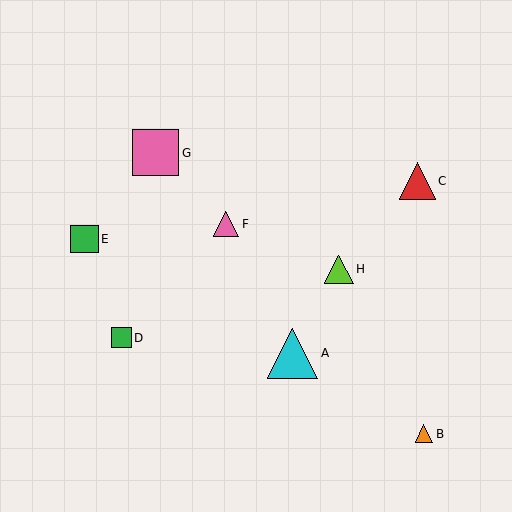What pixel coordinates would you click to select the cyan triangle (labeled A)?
Click at (293, 353) to select the cyan triangle A.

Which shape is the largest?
The cyan triangle (labeled A) is the largest.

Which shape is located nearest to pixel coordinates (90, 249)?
The green square (labeled E) at (84, 239) is nearest to that location.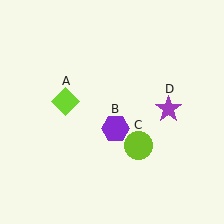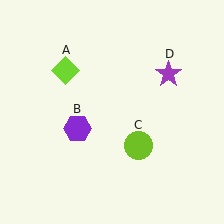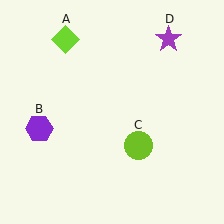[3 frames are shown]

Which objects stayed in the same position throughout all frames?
Lime circle (object C) remained stationary.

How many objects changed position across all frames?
3 objects changed position: lime diamond (object A), purple hexagon (object B), purple star (object D).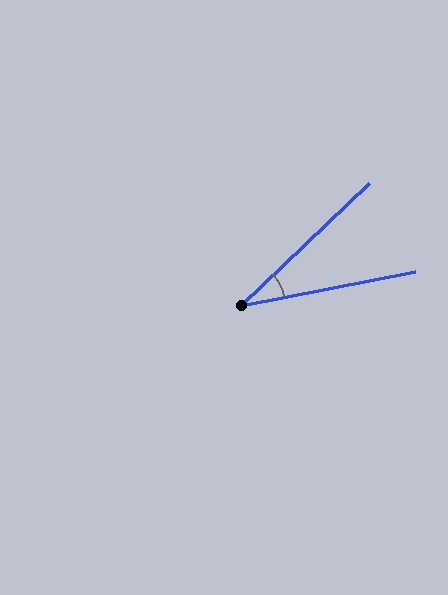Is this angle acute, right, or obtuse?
It is acute.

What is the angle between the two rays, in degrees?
Approximately 33 degrees.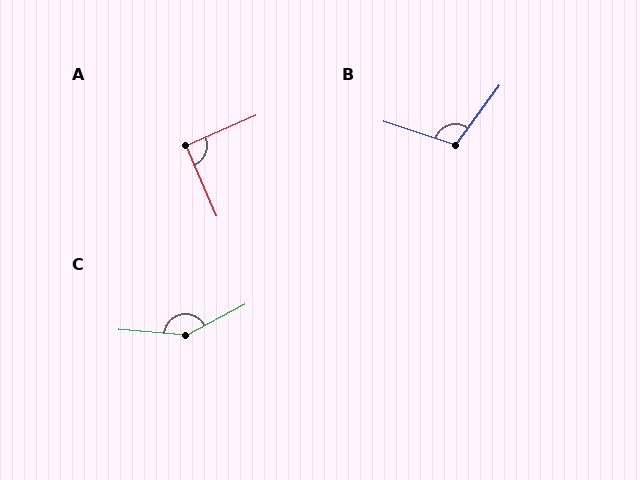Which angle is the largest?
C, at approximately 148 degrees.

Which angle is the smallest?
A, at approximately 90 degrees.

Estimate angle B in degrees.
Approximately 108 degrees.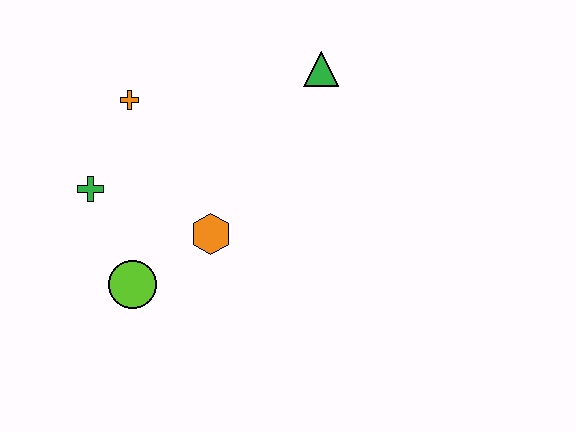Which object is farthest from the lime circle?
The green triangle is farthest from the lime circle.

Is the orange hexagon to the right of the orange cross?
Yes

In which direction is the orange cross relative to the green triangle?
The orange cross is to the left of the green triangle.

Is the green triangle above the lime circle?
Yes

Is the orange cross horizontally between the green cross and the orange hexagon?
Yes